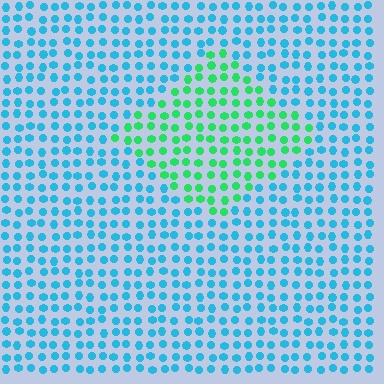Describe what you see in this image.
The image is filled with small cyan elements in a uniform arrangement. A diamond-shaped region is visible where the elements are tinted to a slightly different hue, forming a subtle color boundary.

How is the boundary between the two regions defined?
The boundary is defined purely by a slight shift in hue (about 53 degrees). Spacing, size, and orientation are identical on both sides.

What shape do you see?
I see a diamond.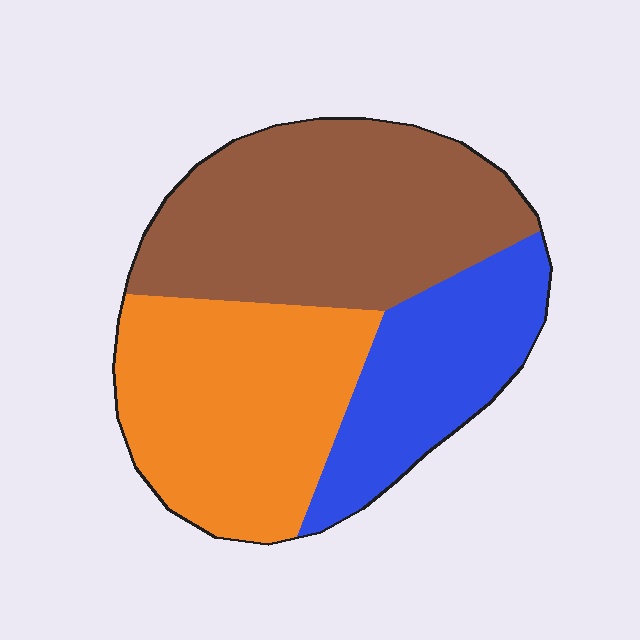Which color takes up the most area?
Brown, at roughly 40%.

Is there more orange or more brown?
Brown.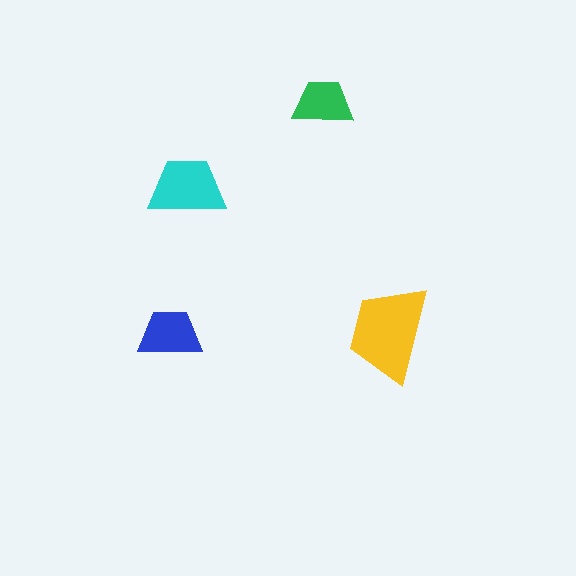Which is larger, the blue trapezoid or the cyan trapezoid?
The cyan one.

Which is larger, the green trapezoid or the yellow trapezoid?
The yellow one.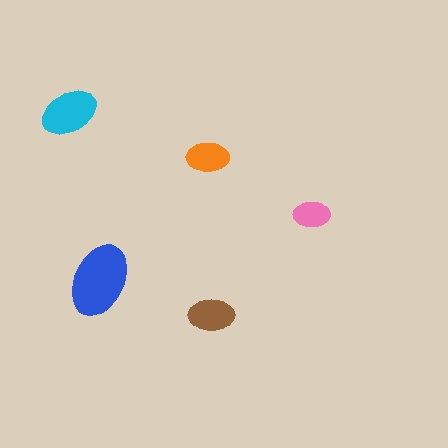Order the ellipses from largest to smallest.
the blue one, the cyan one, the brown one, the orange one, the pink one.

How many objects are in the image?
There are 5 objects in the image.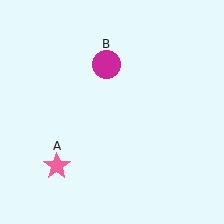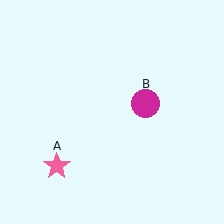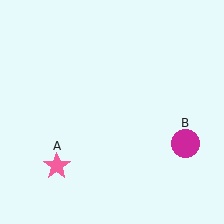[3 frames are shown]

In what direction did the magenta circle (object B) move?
The magenta circle (object B) moved down and to the right.